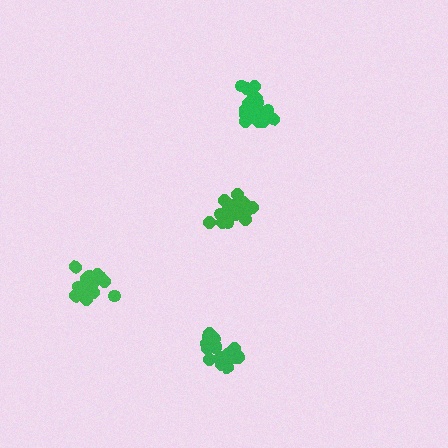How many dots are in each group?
Group 1: 20 dots, Group 2: 17 dots, Group 3: 20 dots, Group 4: 20 dots (77 total).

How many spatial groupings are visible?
There are 4 spatial groupings.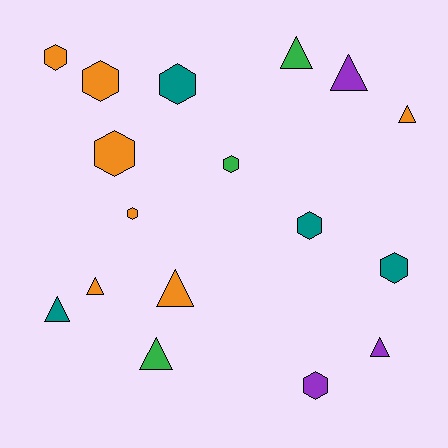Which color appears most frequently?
Orange, with 7 objects.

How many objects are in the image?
There are 17 objects.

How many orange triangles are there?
There are 3 orange triangles.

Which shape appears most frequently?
Hexagon, with 9 objects.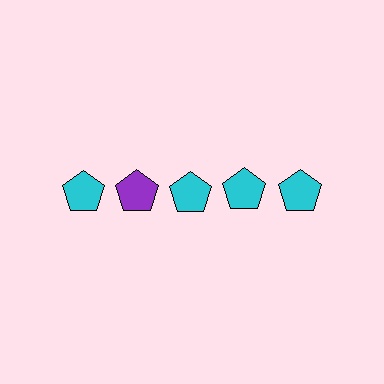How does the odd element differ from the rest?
It has a different color: purple instead of cyan.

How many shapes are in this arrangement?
There are 5 shapes arranged in a grid pattern.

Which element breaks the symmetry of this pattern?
The purple pentagon in the top row, second from left column breaks the symmetry. All other shapes are cyan pentagons.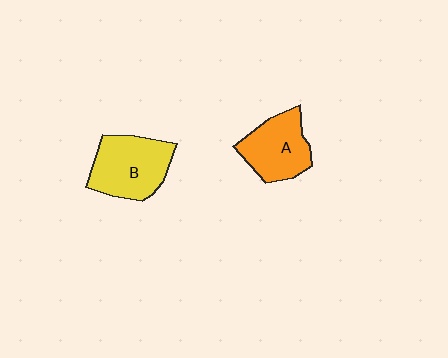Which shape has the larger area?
Shape B (yellow).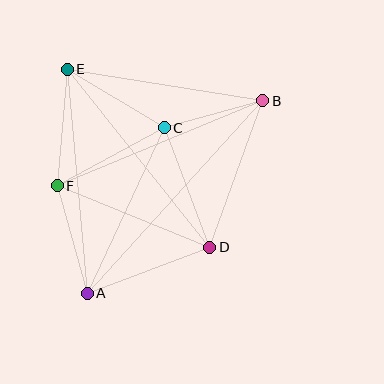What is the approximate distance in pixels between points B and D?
The distance between B and D is approximately 156 pixels.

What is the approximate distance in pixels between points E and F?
The distance between E and F is approximately 117 pixels.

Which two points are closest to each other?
Points B and C are closest to each other.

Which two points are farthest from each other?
Points A and B are farthest from each other.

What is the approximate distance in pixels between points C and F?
The distance between C and F is approximately 122 pixels.